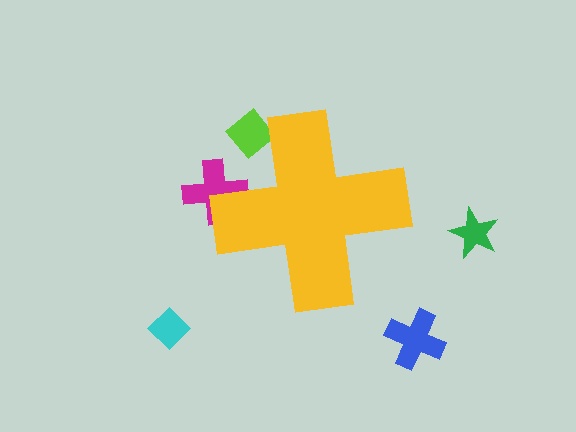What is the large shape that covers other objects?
A yellow cross.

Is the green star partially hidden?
No, the green star is fully visible.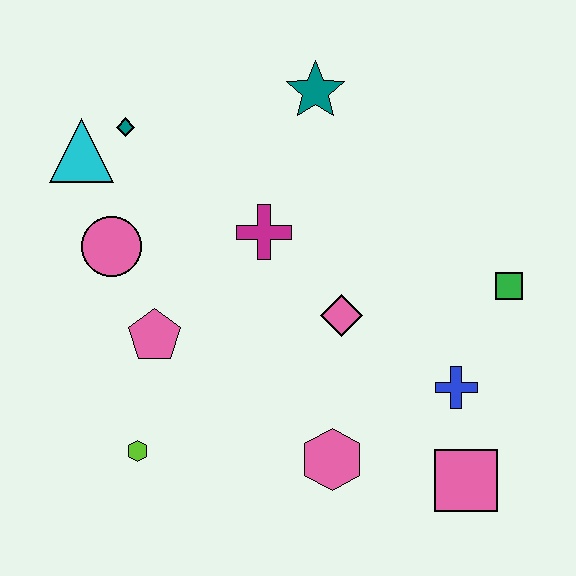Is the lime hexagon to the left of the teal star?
Yes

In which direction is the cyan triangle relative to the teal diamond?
The cyan triangle is to the left of the teal diamond.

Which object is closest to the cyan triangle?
The teal diamond is closest to the cyan triangle.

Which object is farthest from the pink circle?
The pink square is farthest from the pink circle.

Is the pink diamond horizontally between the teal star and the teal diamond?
No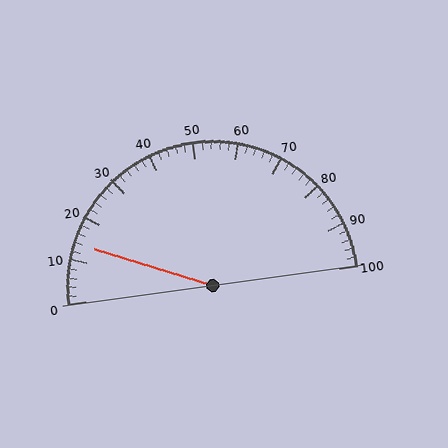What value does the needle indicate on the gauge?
The needle indicates approximately 14.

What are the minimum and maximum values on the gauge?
The gauge ranges from 0 to 100.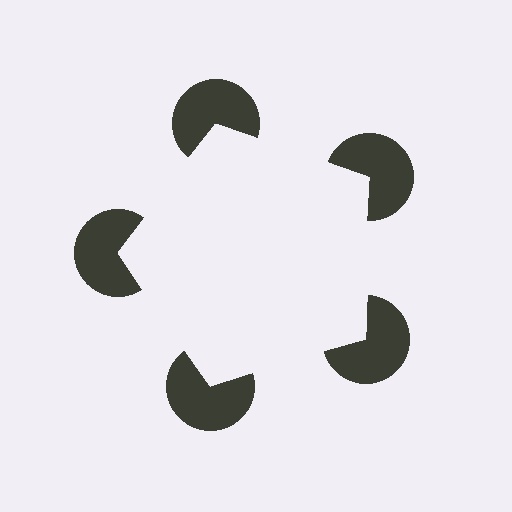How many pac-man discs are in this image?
There are 5 — one at each vertex of the illusory pentagon.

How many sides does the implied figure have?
5 sides.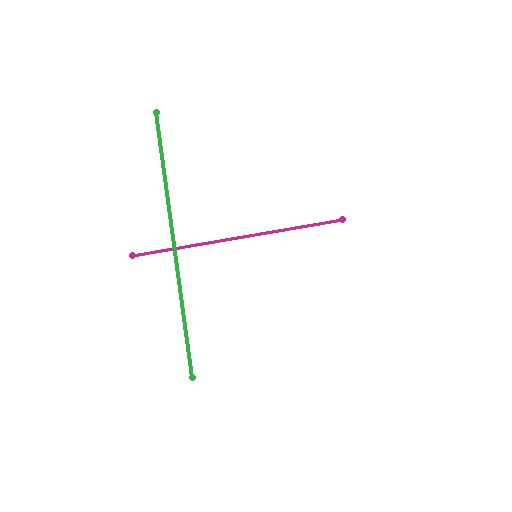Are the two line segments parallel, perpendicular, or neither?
Perpendicular — they meet at approximately 88°.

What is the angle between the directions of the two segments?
Approximately 88 degrees.